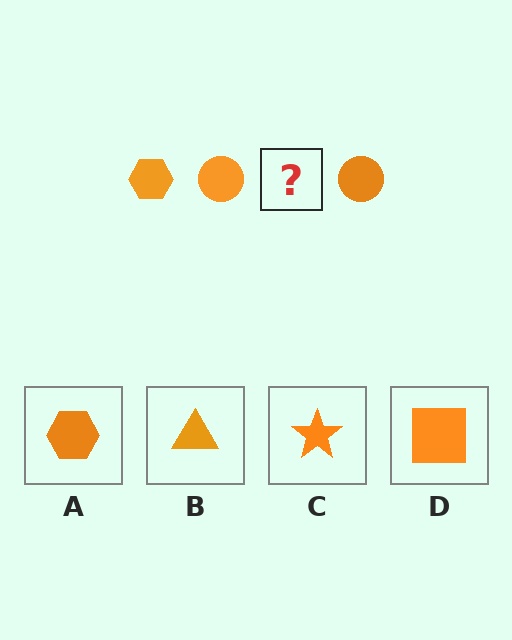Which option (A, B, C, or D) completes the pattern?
A.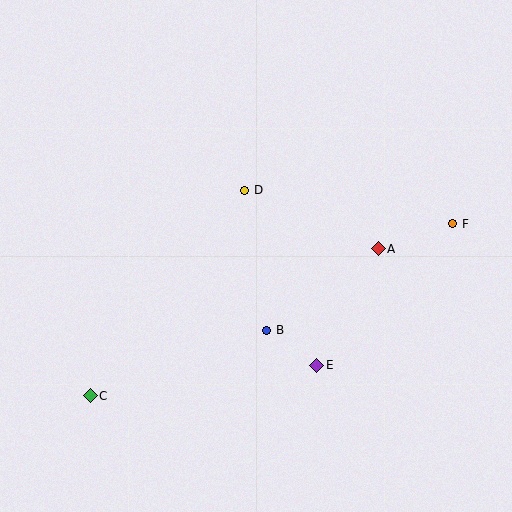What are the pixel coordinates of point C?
Point C is at (90, 396).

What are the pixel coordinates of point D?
Point D is at (245, 190).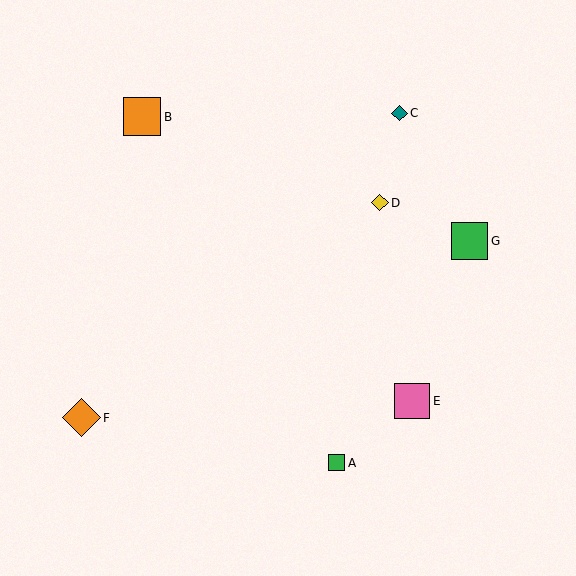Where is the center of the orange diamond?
The center of the orange diamond is at (81, 418).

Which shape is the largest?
The orange diamond (labeled F) is the largest.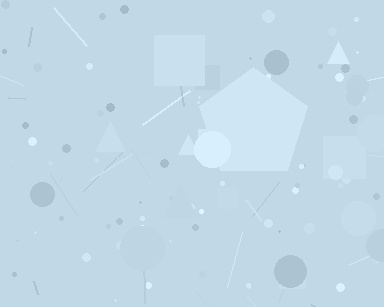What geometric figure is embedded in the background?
A pentagon is embedded in the background.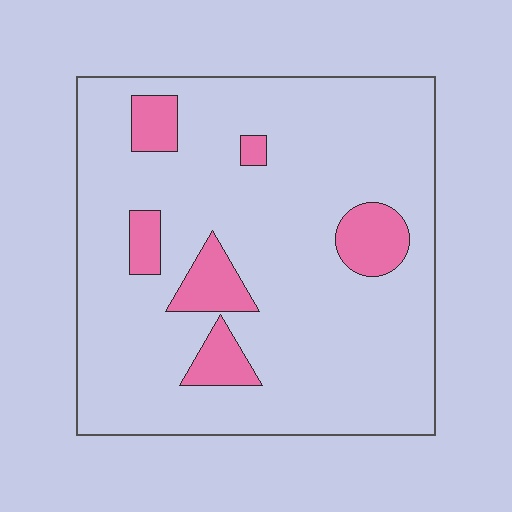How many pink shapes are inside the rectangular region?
6.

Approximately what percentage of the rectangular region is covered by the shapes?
Approximately 15%.